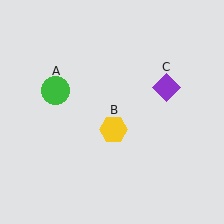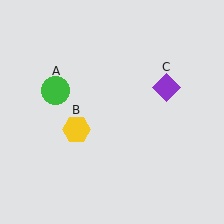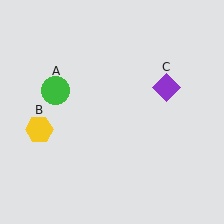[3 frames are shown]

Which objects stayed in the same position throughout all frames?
Green circle (object A) and purple diamond (object C) remained stationary.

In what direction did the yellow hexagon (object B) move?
The yellow hexagon (object B) moved left.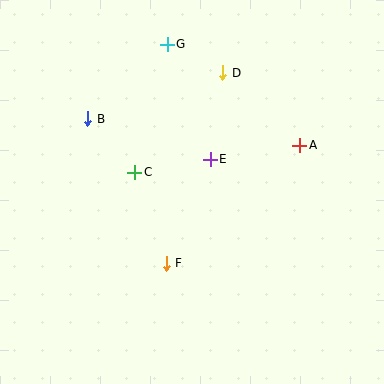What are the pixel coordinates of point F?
Point F is at (166, 263).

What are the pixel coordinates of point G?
Point G is at (167, 44).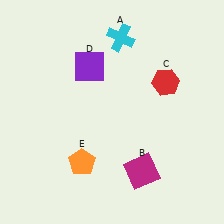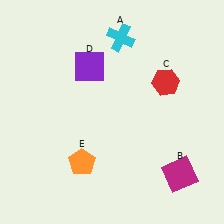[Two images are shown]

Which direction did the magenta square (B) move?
The magenta square (B) moved right.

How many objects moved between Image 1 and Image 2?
1 object moved between the two images.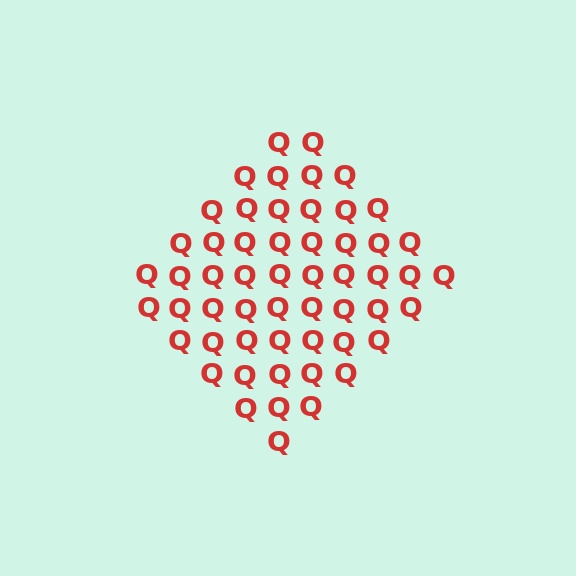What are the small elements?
The small elements are letter Q's.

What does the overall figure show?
The overall figure shows a diamond.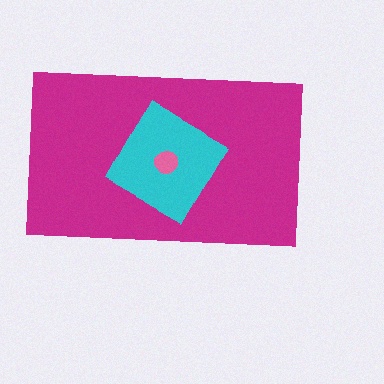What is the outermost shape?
The magenta rectangle.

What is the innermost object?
The pink circle.